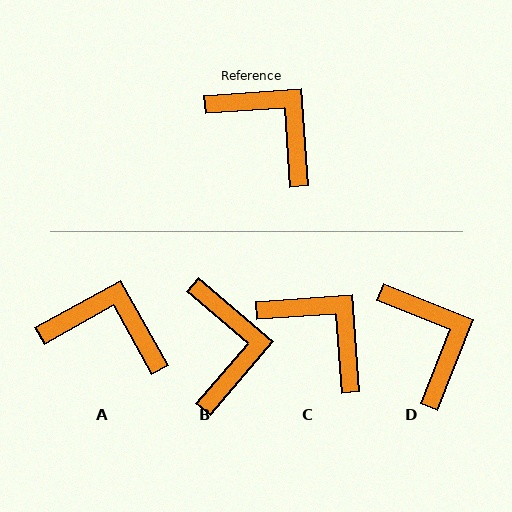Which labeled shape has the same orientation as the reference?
C.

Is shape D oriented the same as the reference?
No, it is off by about 26 degrees.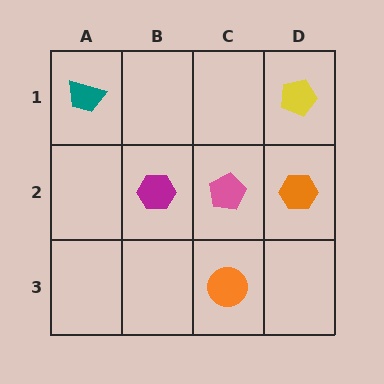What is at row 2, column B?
A magenta hexagon.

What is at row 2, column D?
An orange hexagon.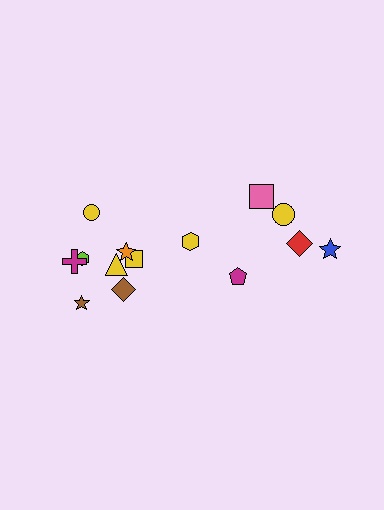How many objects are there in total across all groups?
There are 14 objects.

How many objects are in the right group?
There are 6 objects.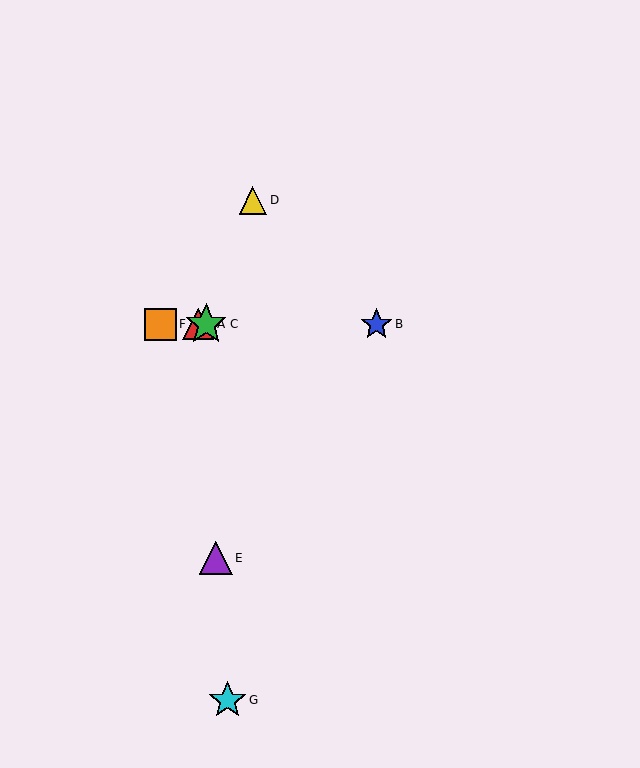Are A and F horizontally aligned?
Yes, both are at y≈324.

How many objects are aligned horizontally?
4 objects (A, B, C, F) are aligned horizontally.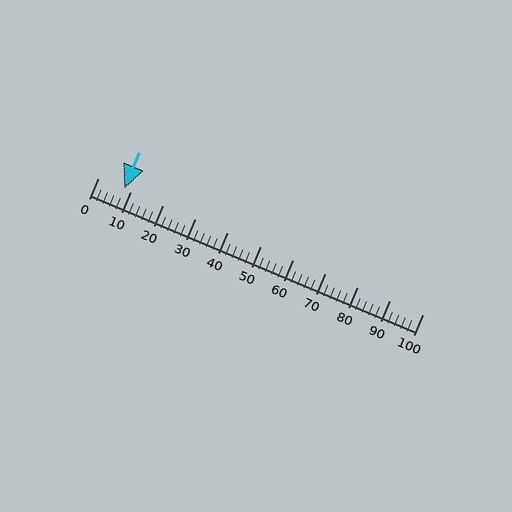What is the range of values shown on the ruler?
The ruler shows values from 0 to 100.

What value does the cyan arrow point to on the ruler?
The cyan arrow points to approximately 8.